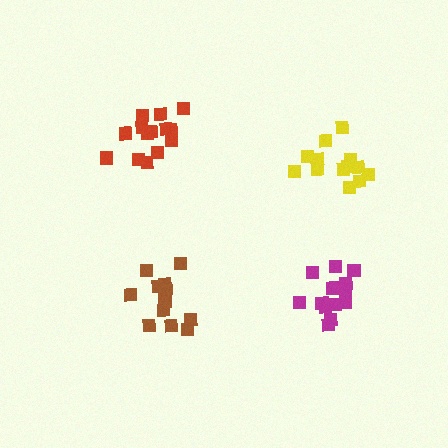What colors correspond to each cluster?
The clusters are colored: yellow, brown, red, magenta.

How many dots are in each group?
Group 1: 13 dots, Group 2: 13 dots, Group 3: 15 dots, Group 4: 15 dots (56 total).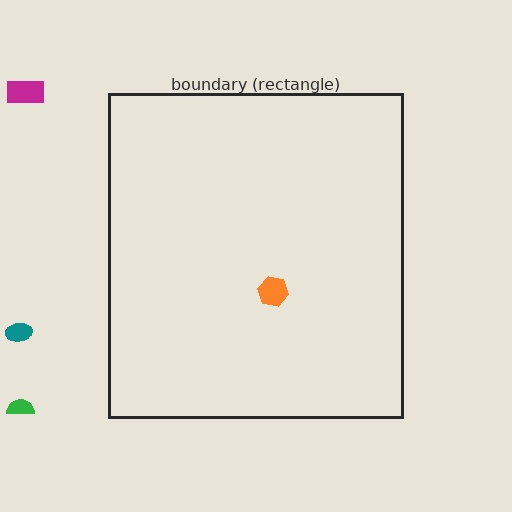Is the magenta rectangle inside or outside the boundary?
Outside.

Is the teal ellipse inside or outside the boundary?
Outside.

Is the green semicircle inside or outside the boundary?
Outside.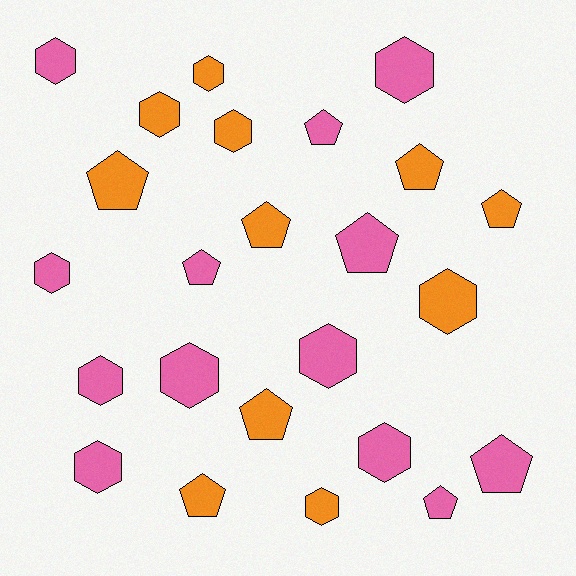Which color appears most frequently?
Pink, with 13 objects.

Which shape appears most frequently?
Hexagon, with 13 objects.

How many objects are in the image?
There are 24 objects.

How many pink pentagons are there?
There are 5 pink pentagons.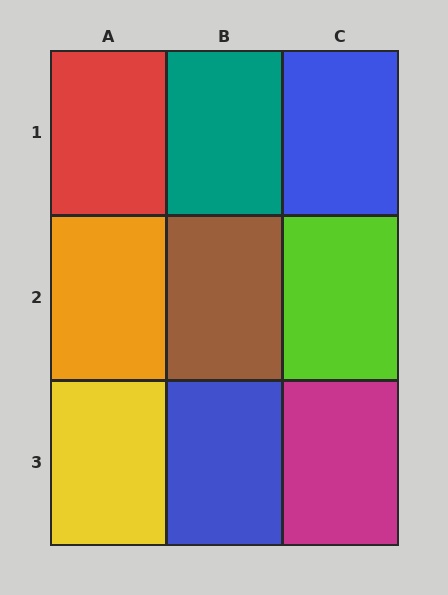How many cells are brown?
1 cell is brown.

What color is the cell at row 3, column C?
Magenta.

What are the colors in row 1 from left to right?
Red, teal, blue.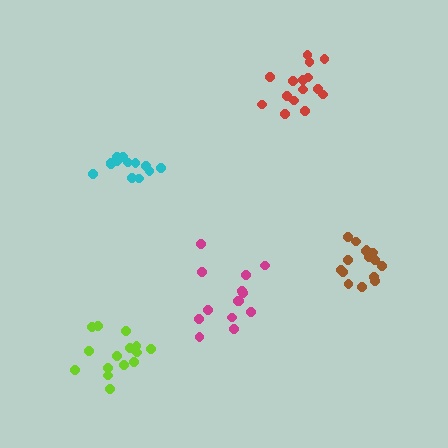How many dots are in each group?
Group 1: 14 dots, Group 2: 15 dots, Group 3: 16 dots, Group 4: 15 dots, Group 5: 13 dots (73 total).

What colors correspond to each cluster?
The clusters are colored: magenta, red, brown, lime, cyan.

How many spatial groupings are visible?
There are 5 spatial groupings.